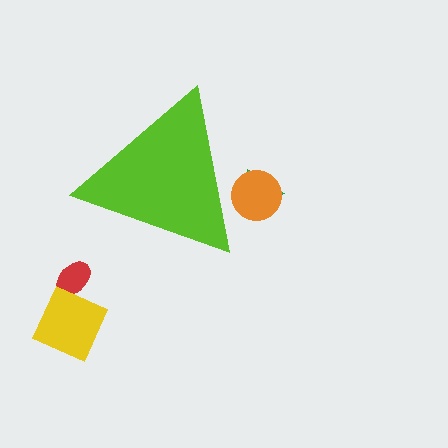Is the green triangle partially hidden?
Yes, the green triangle is partially hidden behind the lime triangle.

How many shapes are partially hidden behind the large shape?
2 shapes are partially hidden.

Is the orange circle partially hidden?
Yes, the orange circle is partially hidden behind the lime triangle.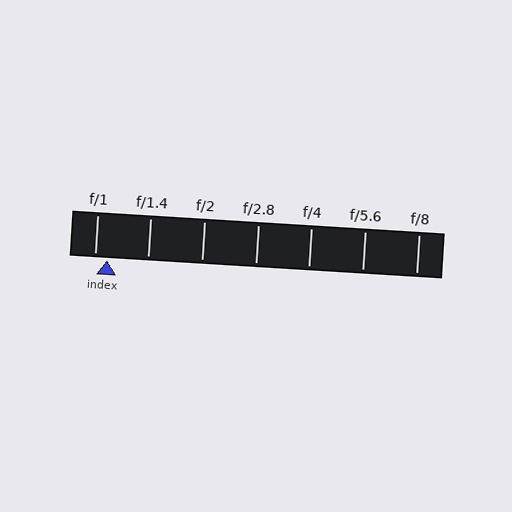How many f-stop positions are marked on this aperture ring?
There are 7 f-stop positions marked.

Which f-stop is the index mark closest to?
The index mark is closest to f/1.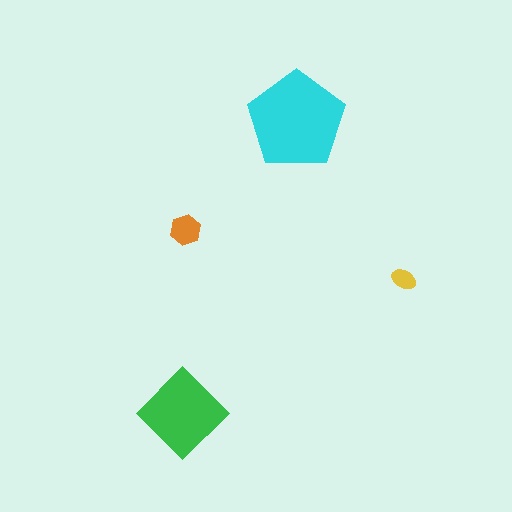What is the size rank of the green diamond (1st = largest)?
2nd.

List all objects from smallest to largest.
The yellow ellipse, the orange hexagon, the green diamond, the cyan pentagon.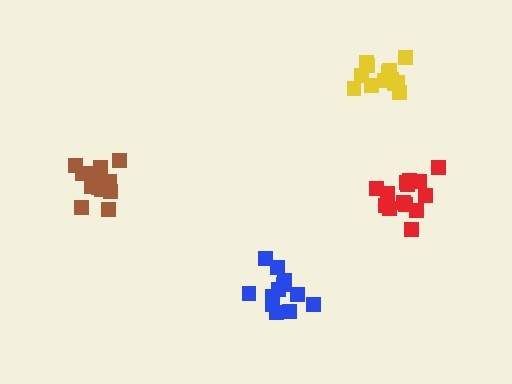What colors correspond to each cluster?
The clusters are colored: blue, yellow, brown, red.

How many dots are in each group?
Group 1: 12 dots, Group 2: 13 dots, Group 3: 13 dots, Group 4: 14 dots (52 total).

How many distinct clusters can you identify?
There are 4 distinct clusters.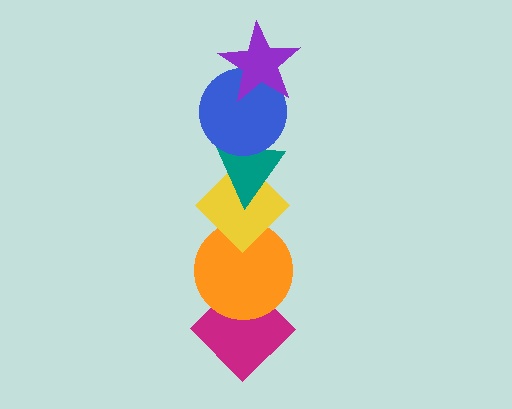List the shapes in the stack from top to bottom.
From top to bottom: the purple star, the blue circle, the teal triangle, the yellow diamond, the orange circle, the magenta diamond.